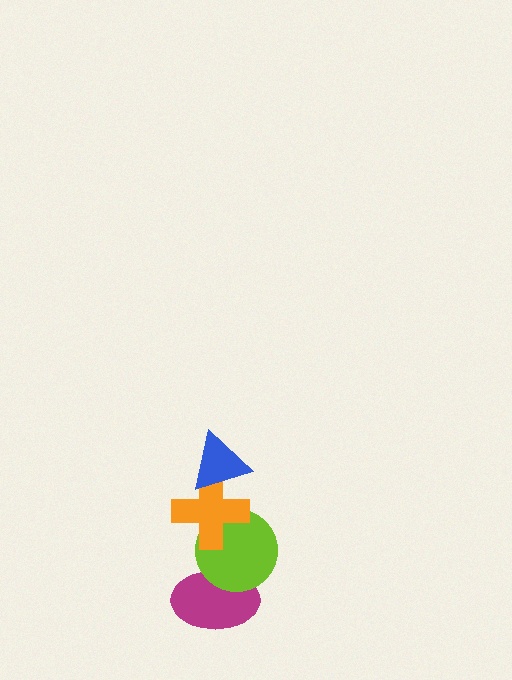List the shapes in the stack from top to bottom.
From top to bottom: the blue triangle, the orange cross, the lime circle, the magenta ellipse.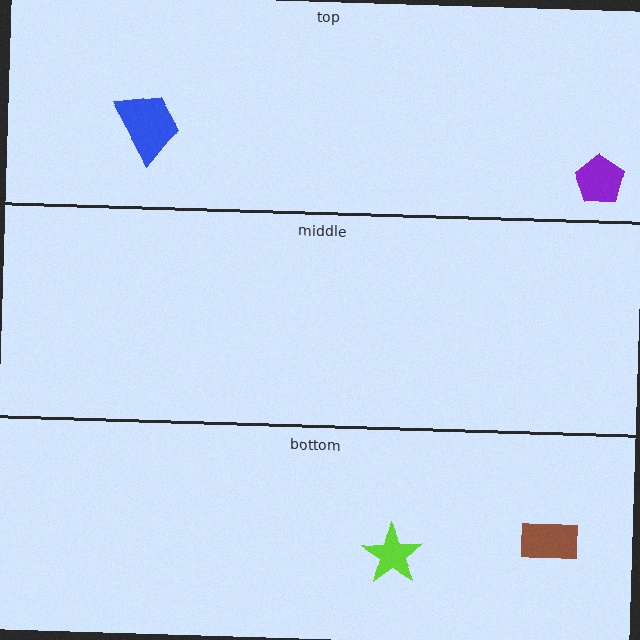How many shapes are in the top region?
2.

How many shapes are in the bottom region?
2.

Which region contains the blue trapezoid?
The top region.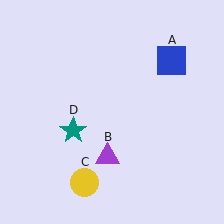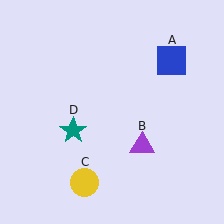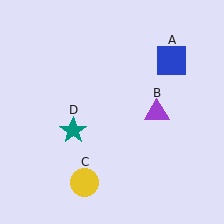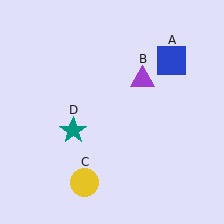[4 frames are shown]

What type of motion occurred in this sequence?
The purple triangle (object B) rotated counterclockwise around the center of the scene.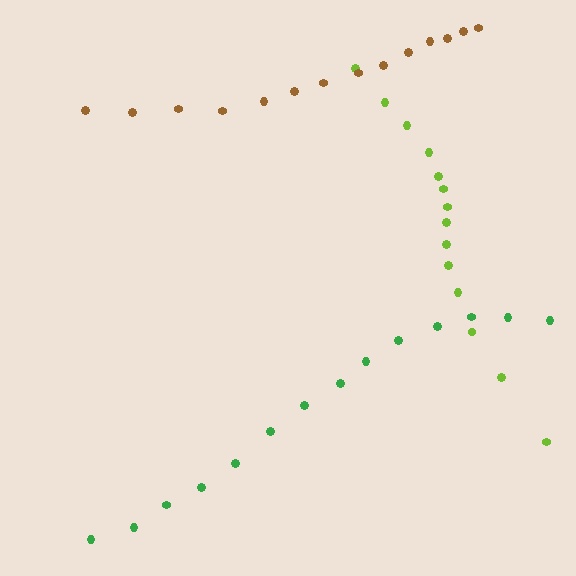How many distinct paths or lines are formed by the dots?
There are 3 distinct paths.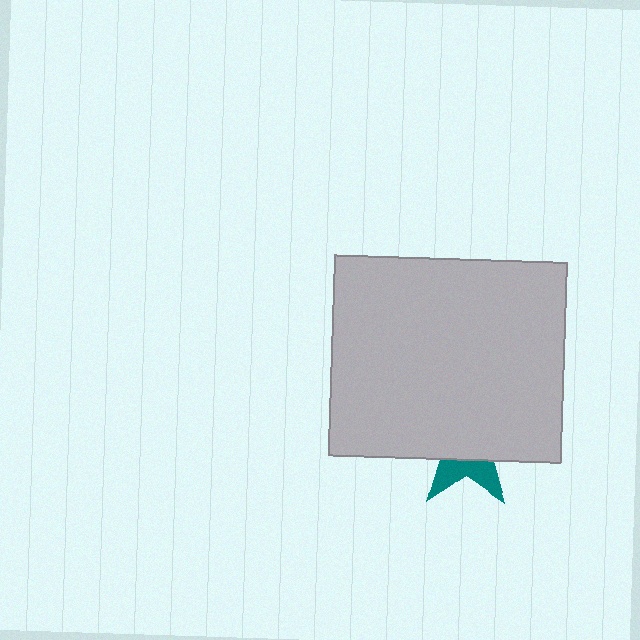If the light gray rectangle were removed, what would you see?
You would see the complete teal star.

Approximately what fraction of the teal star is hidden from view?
Roughly 66% of the teal star is hidden behind the light gray rectangle.